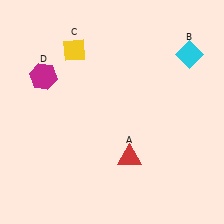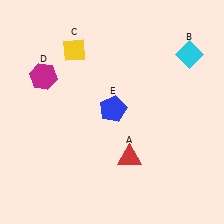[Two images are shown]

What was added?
A blue pentagon (E) was added in Image 2.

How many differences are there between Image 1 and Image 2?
There is 1 difference between the two images.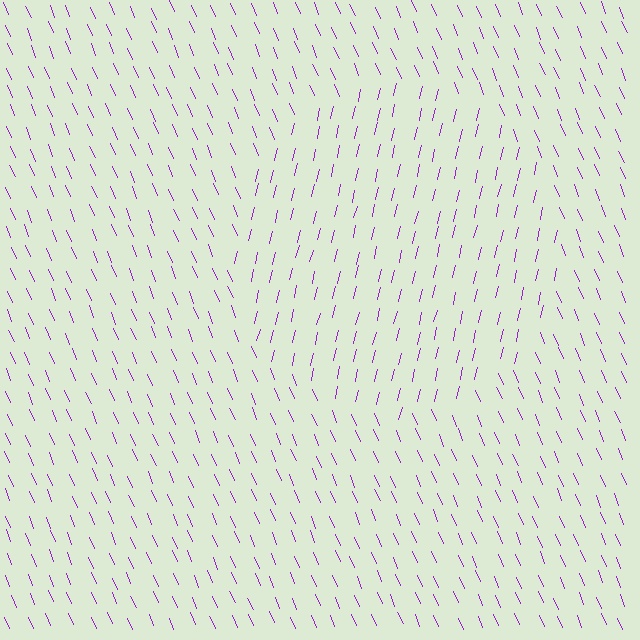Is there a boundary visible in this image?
Yes, there is a texture boundary formed by a change in line orientation.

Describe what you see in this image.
The image is filled with small purple line segments. A circle region in the image has lines oriented differently from the surrounding lines, creating a visible texture boundary.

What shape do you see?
I see a circle.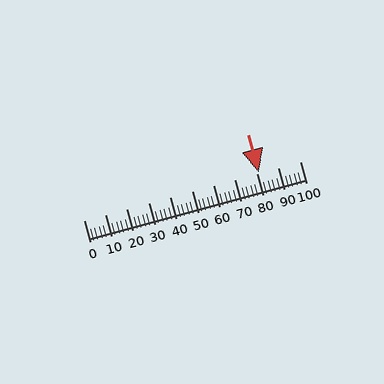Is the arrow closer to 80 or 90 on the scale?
The arrow is closer to 80.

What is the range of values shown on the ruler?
The ruler shows values from 0 to 100.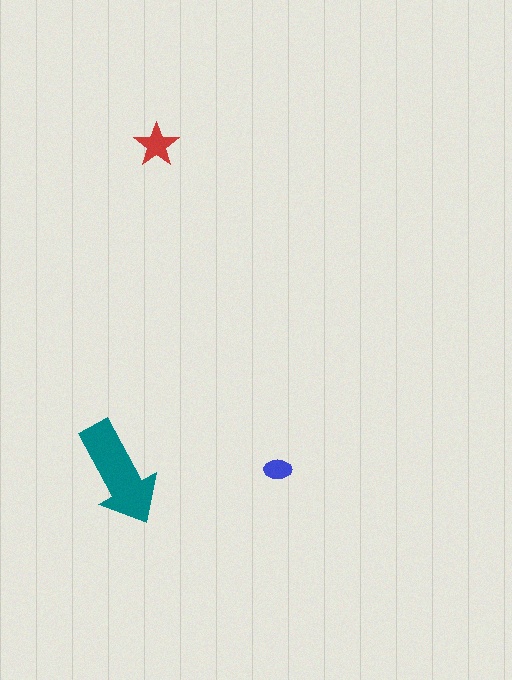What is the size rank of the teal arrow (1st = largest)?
1st.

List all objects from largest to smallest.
The teal arrow, the red star, the blue ellipse.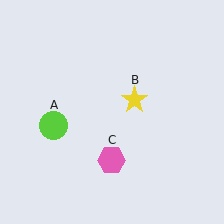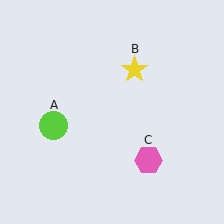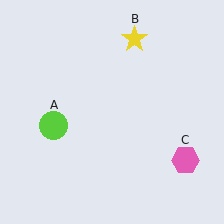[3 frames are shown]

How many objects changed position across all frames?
2 objects changed position: yellow star (object B), pink hexagon (object C).